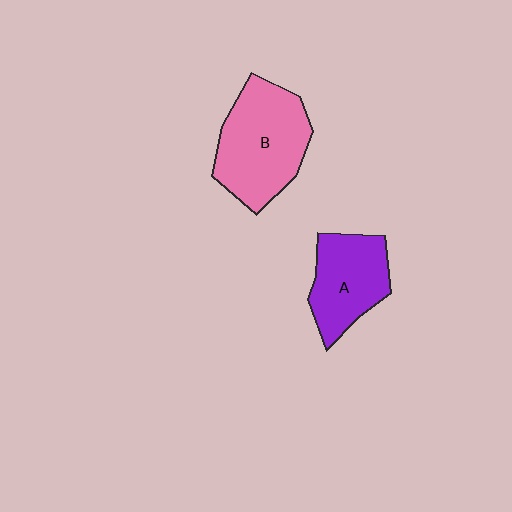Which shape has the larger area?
Shape B (pink).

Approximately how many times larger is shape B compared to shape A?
Approximately 1.4 times.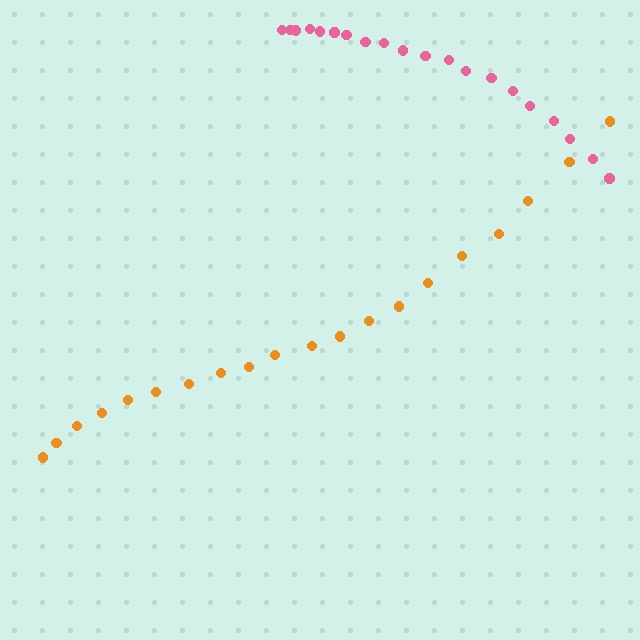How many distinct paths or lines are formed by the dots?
There are 2 distinct paths.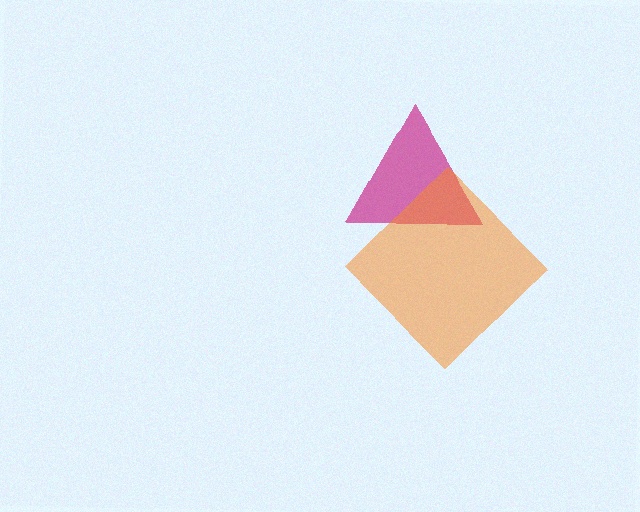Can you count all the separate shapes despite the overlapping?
Yes, there are 2 separate shapes.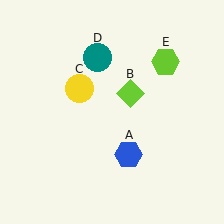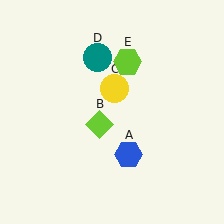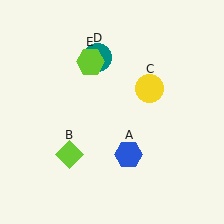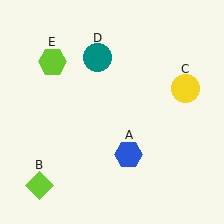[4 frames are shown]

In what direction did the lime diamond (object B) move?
The lime diamond (object B) moved down and to the left.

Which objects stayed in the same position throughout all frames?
Blue hexagon (object A) and teal circle (object D) remained stationary.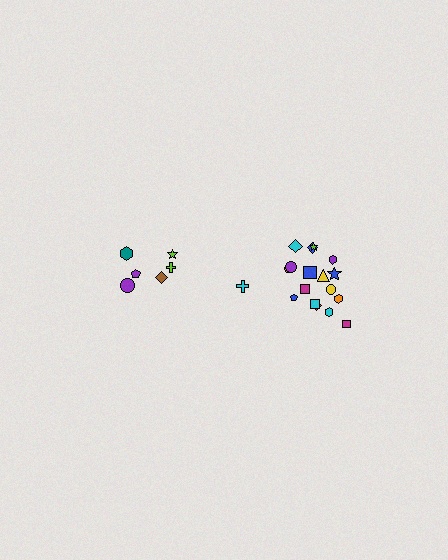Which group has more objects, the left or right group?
The right group.